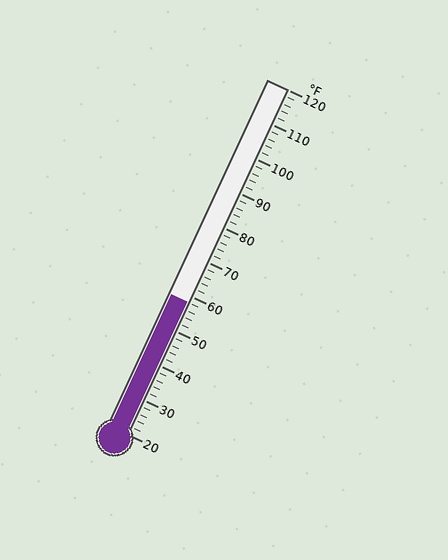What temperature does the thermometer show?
The thermometer shows approximately 58°F.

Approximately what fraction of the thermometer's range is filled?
The thermometer is filled to approximately 40% of its range.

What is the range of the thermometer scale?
The thermometer scale ranges from 20°F to 120°F.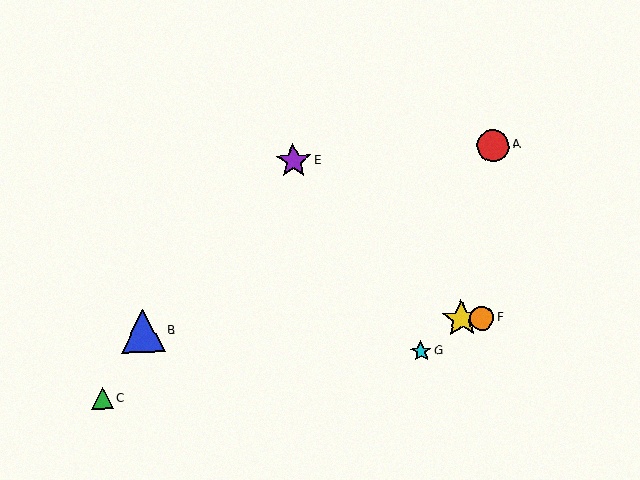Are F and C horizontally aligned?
No, F is at y≈318 and C is at y≈398.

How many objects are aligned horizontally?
3 objects (B, D, F) are aligned horizontally.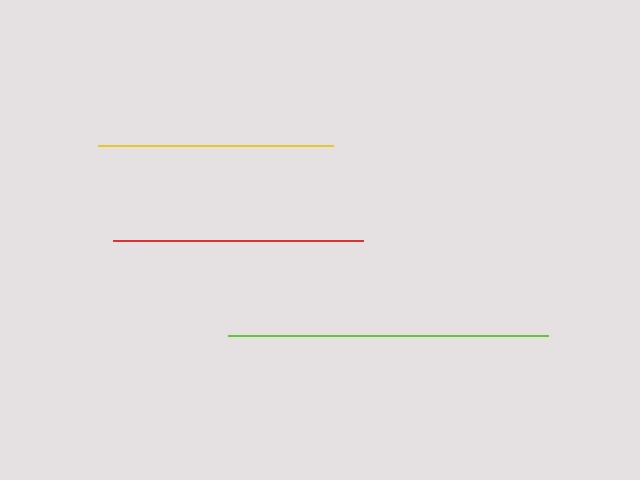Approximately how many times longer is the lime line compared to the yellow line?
The lime line is approximately 1.4 times the length of the yellow line.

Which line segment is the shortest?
The yellow line is the shortest at approximately 235 pixels.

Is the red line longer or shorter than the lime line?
The lime line is longer than the red line.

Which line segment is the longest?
The lime line is the longest at approximately 320 pixels.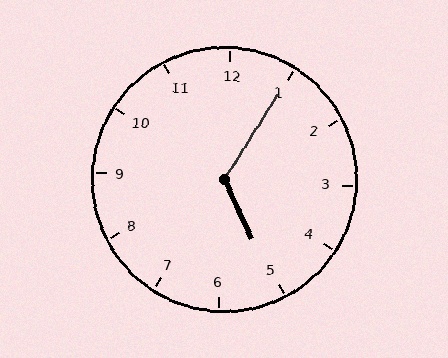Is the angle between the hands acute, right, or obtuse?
It is obtuse.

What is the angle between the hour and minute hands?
Approximately 122 degrees.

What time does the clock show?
5:05.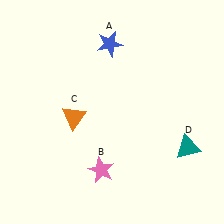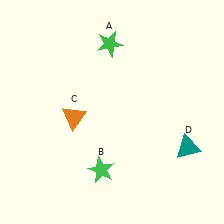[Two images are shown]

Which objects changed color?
A changed from blue to green. B changed from pink to green.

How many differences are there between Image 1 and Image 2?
There are 2 differences between the two images.